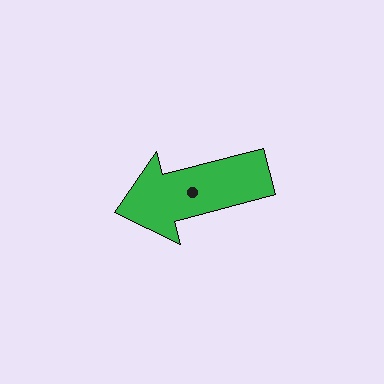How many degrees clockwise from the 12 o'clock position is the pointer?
Approximately 255 degrees.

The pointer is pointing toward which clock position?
Roughly 9 o'clock.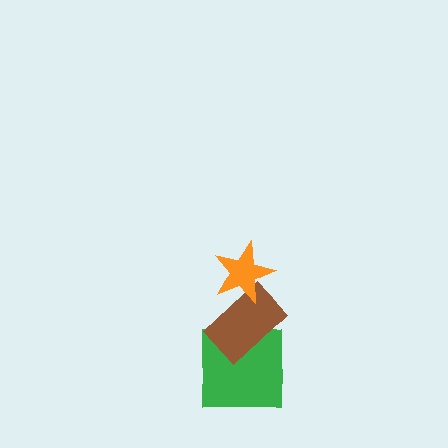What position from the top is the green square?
The green square is 3rd from the top.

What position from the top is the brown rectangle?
The brown rectangle is 2nd from the top.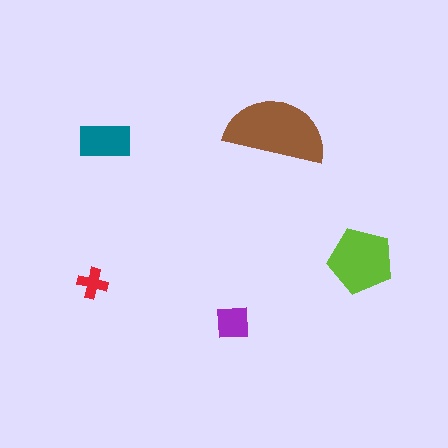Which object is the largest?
The brown semicircle.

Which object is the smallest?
The red cross.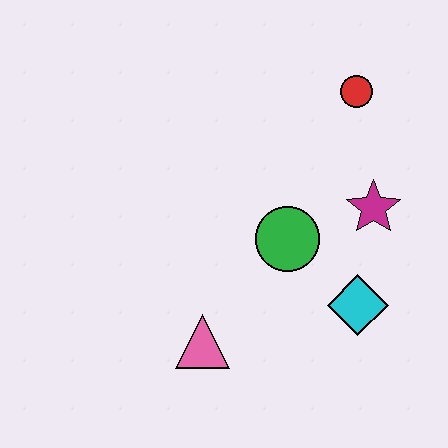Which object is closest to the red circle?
The magenta star is closest to the red circle.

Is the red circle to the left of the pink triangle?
No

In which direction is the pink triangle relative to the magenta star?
The pink triangle is to the left of the magenta star.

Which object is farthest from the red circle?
The pink triangle is farthest from the red circle.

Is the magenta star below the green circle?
No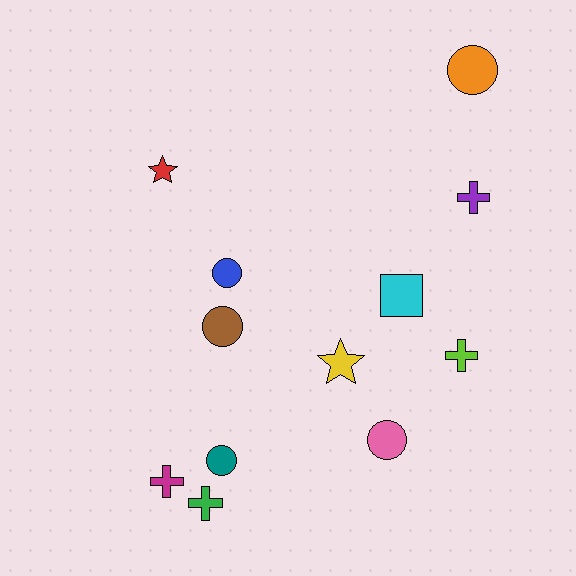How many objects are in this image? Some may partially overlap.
There are 12 objects.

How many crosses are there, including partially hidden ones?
There are 4 crosses.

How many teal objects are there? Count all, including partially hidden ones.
There is 1 teal object.